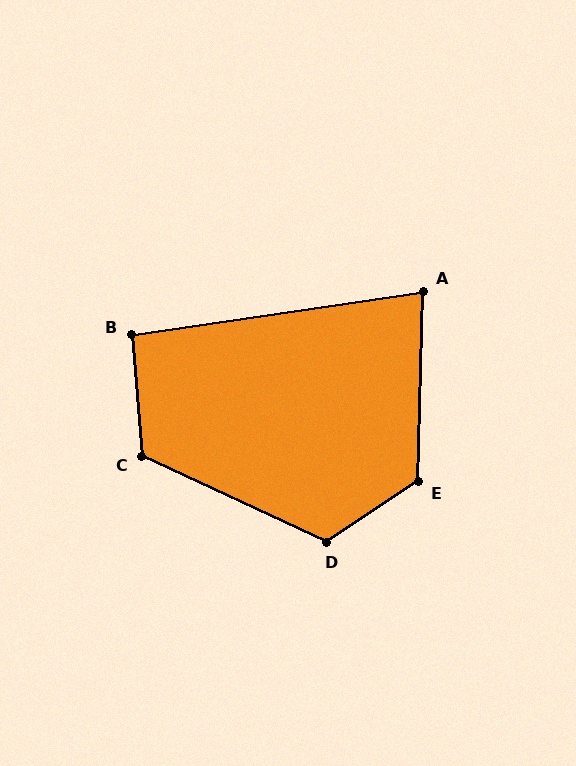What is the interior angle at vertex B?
Approximately 94 degrees (approximately right).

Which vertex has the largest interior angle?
E, at approximately 125 degrees.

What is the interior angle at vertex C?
Approximately 120 degrees (obtuse).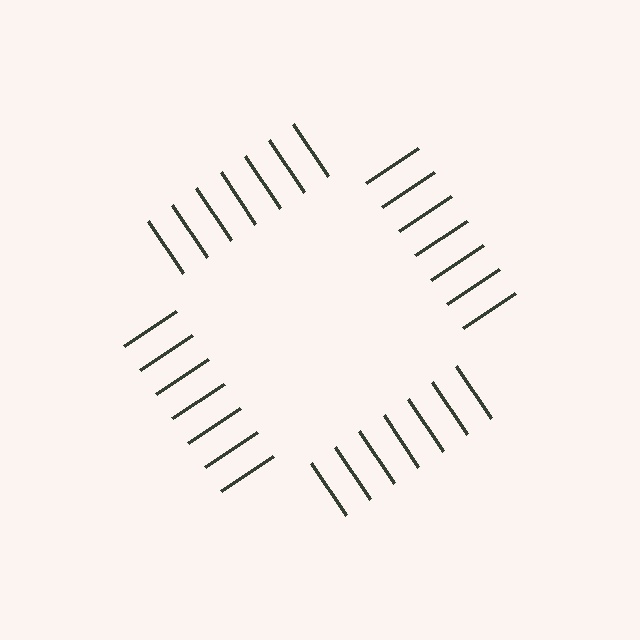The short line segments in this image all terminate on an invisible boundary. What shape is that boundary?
An illusory square — the line segments terminate on its edges but no continuous stroke is drawn.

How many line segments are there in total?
28 — 7 along each of the 4 edges.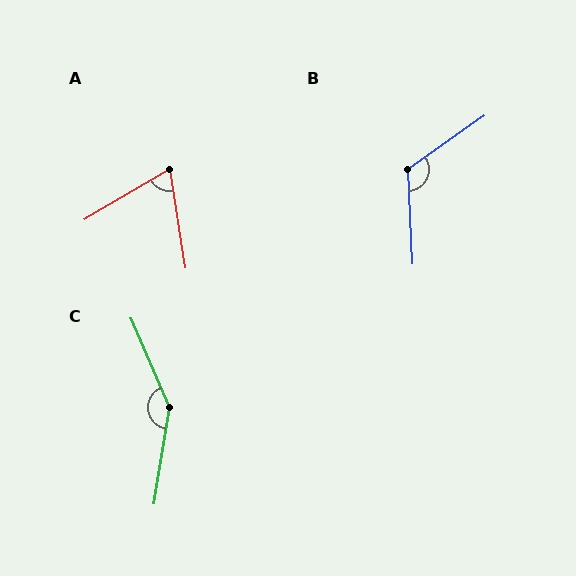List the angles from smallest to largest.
A (68°), B (122°), C (148°).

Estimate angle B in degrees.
Approximately 122 degrees.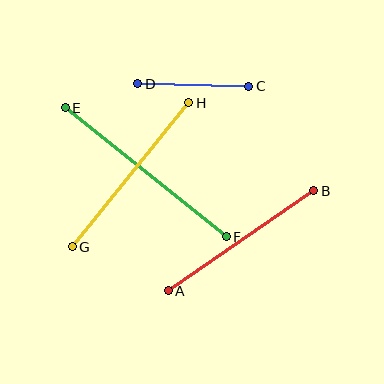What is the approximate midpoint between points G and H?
The midpoint is at approximately (130, 175) pixels.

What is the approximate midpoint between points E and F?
The midpoint is at approximately (146, 172) pixels.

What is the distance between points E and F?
The distance is approximately 206 pixels.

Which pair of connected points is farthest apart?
Points E and F are farthest apart.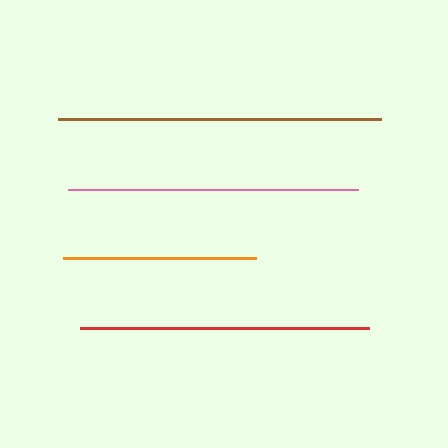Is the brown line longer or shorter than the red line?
The brown line is longer than the red line.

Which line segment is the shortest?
The orange line is the shortest at approximately 193 pixels.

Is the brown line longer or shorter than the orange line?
The brown line is longer than the orange line.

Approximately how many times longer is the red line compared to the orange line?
The red line is approximately 1.5 times the length of the orange line.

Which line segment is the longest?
The brown line is the longest at approximately 323 pixels.